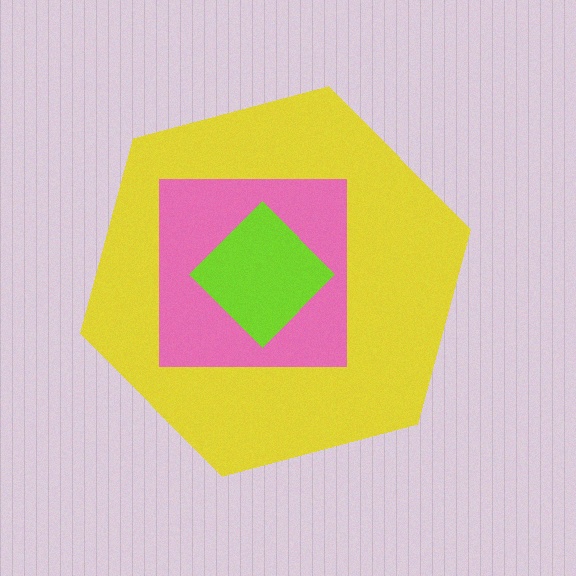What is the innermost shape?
The lime diamond.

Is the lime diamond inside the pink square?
Yes.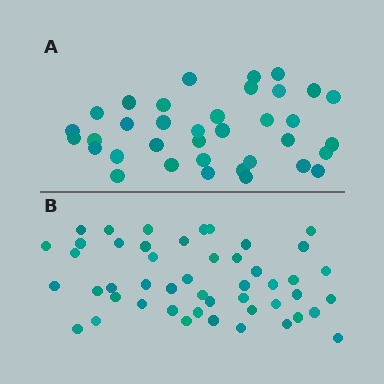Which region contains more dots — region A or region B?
Region B (the bottom region) has more dots.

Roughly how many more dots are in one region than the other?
Region B has roughly 12 or so more dots than region A.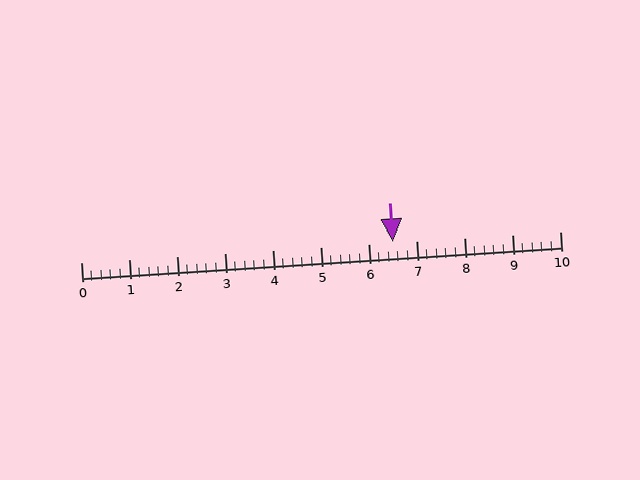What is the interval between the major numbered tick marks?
The major tick marks are spaced 1 units apart.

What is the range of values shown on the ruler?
The ruler shows values from 0 to 10.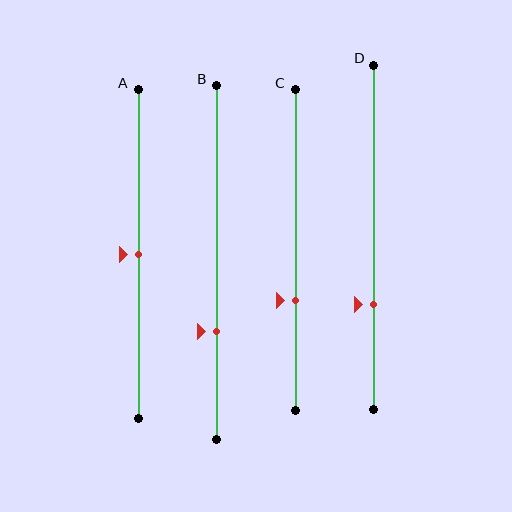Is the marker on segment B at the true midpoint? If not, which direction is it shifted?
No, the marker on segment B is shifted downward by about 19% of the segment length.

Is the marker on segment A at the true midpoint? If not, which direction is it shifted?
Yes, the marker on segment A is at the true midpoint.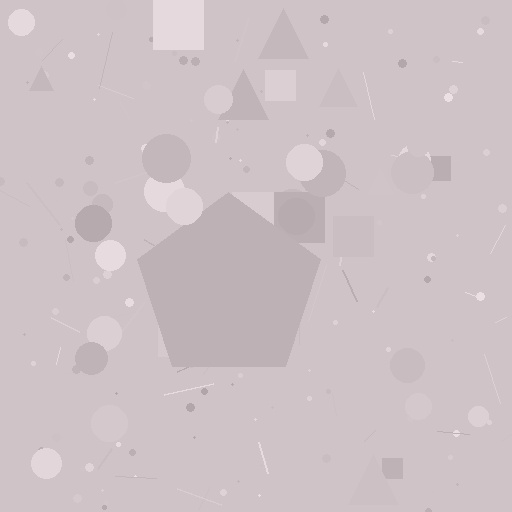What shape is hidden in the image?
A pentagon is hidden in the image.